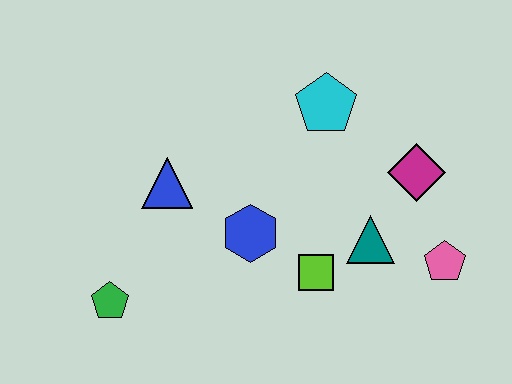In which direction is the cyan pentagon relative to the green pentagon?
The cyan pentagon is to the right of the green pentagon.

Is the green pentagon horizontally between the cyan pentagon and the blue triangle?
No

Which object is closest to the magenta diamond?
The teal triangle is closest to the magenta diamond.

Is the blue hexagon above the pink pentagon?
Yes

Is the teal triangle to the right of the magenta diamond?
No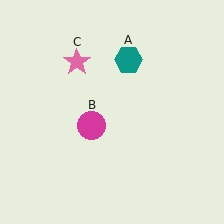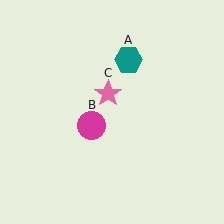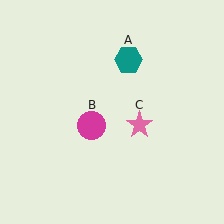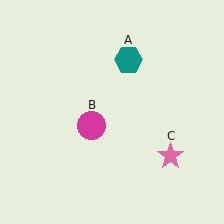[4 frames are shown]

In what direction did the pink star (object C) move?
The pink star (object C) moved down and to the right.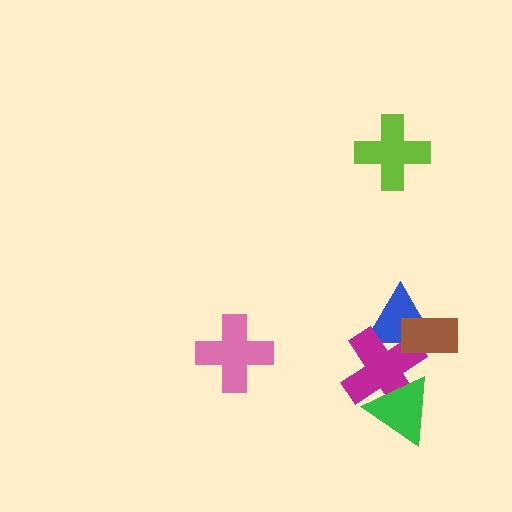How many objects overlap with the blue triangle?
2 objects overlap with the blue triangle.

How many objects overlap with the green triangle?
1 object overlaps with the green triangle.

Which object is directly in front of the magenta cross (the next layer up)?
The brown rectangle is directly in front of the magenta cross.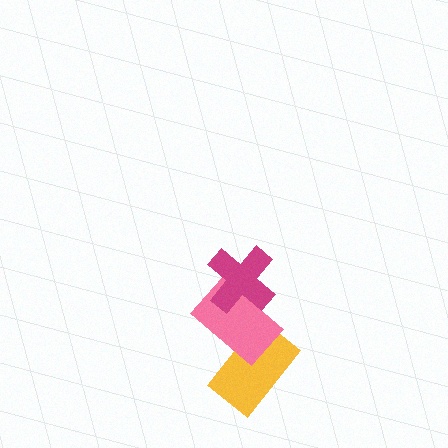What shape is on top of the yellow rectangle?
The pink rectangle is on top of the yellow rectangle.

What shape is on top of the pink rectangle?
The magenta cross is on top of the pink rectangle.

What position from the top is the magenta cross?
The magenta cross is 1st from the top.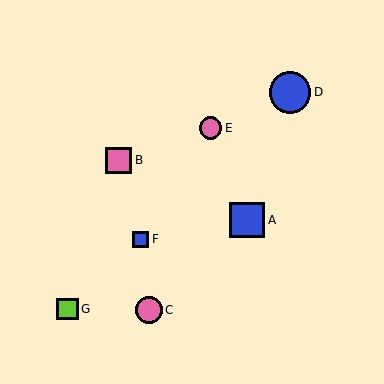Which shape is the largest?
The blue circle (labeled D) is the largest.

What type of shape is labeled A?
Shape A is a blue square.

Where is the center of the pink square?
The center of the pink square is at (119, 160).